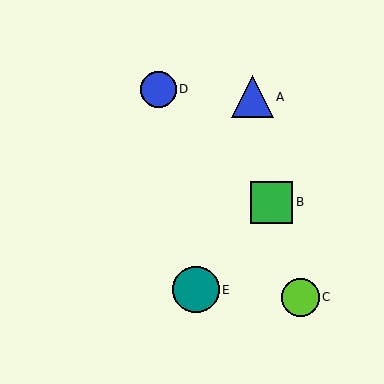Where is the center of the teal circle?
The center of the teal circle is at (196, 290).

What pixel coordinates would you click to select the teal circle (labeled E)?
Click at (196, 290) to select the teal circle E.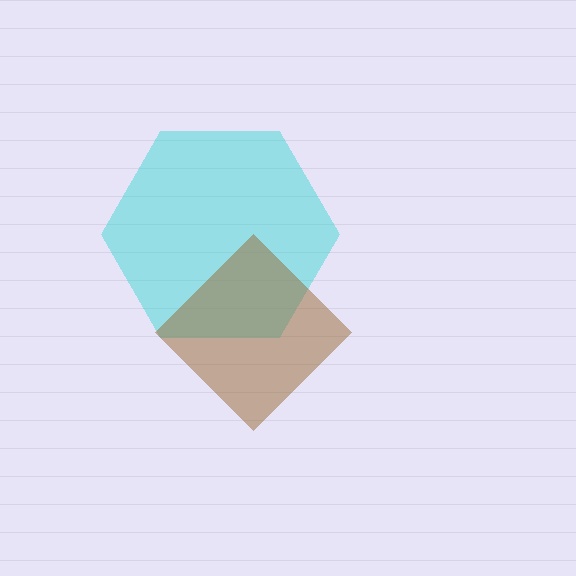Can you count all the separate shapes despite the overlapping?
Yes, there are 2 separate shapes.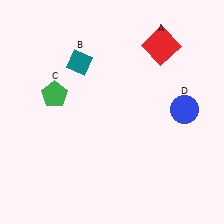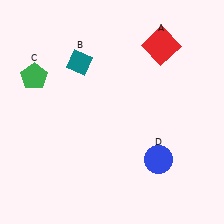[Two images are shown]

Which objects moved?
The objects that moved are: the green pentagon (C), the blue circle (D).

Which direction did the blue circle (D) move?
The blue circle (D) moved down.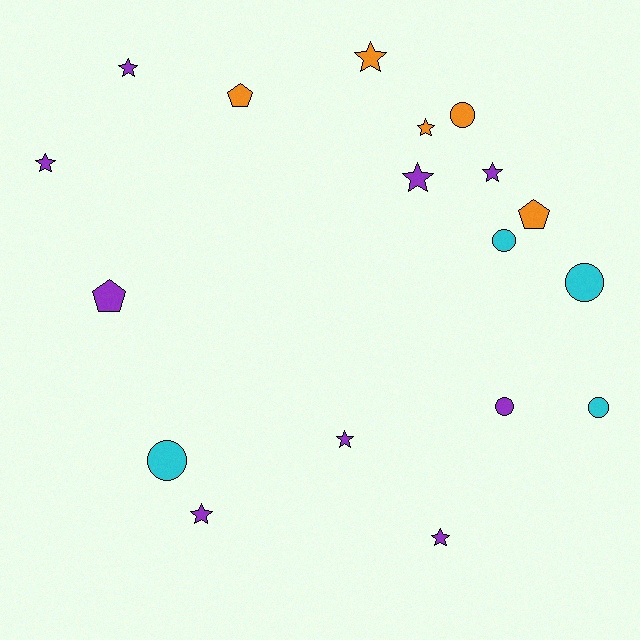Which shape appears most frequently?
Star, with 9 objects.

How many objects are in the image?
There are 18 objects.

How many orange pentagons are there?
There are 2 orange pentagons.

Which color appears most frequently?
Purple, with 9 objects.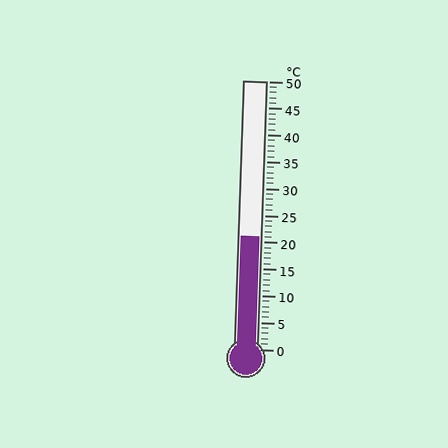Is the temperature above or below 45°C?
The temperature is below 45°C.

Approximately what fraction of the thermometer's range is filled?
The thermometer is filled to approximately 40% of its range.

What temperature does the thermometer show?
The thermometer shows approximately 21°C.